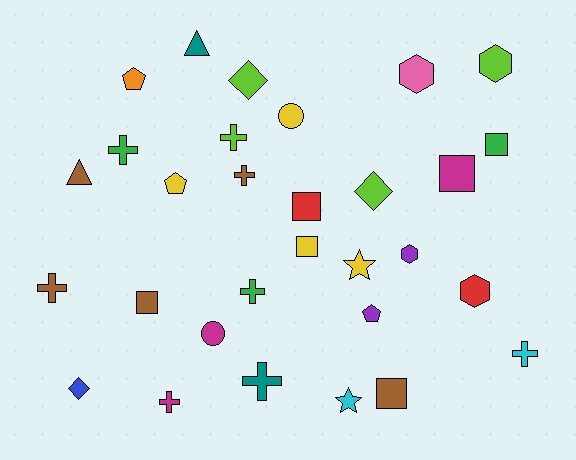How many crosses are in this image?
There are 8 crosses.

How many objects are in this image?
There are 30 objects.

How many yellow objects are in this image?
There are 4 yellow objects.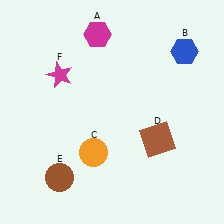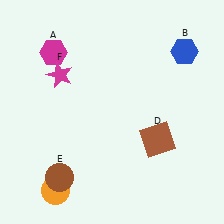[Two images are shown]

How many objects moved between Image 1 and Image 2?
2 objects moved between the two images.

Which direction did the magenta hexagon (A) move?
The magenta hexagon (A) moved left.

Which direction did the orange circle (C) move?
The orange circle (C) moved left.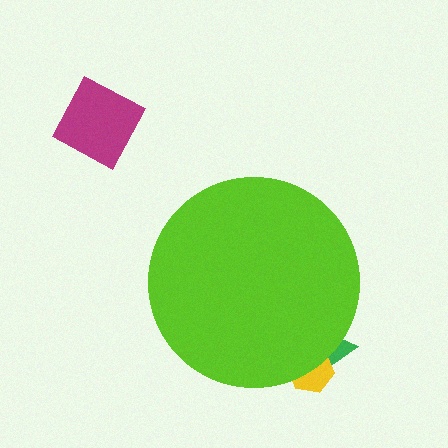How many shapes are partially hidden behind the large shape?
2 shapes are partially hidden.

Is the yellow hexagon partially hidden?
Yes, the yellow hexagon is partially hidden behind the lime circle.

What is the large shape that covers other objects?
A lime circle.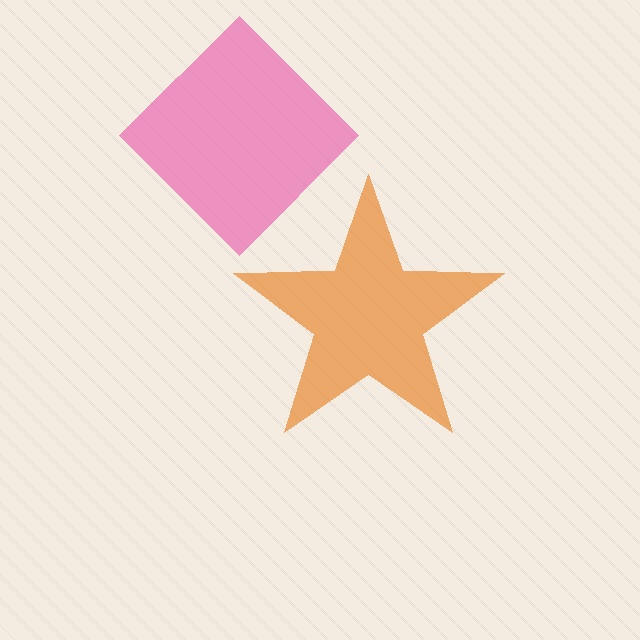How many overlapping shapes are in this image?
There are 2 overlapping shapes in the image.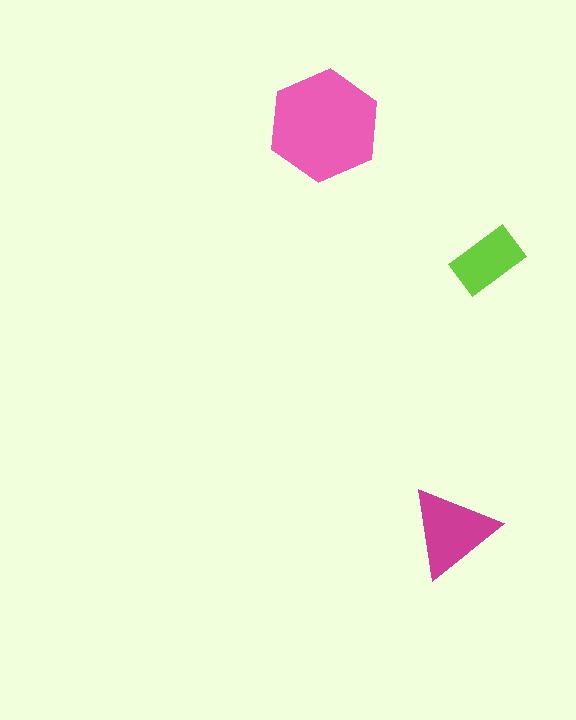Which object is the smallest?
The lime rectangle.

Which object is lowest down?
The magenta triangle is bottommost.